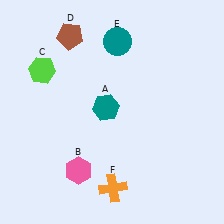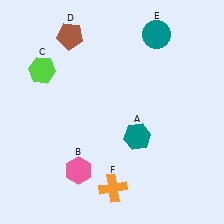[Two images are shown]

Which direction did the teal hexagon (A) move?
The teal hexagon (A) moved right.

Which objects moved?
The objects that moved are: the teal hexagon (A), the teal circle (E).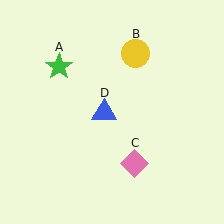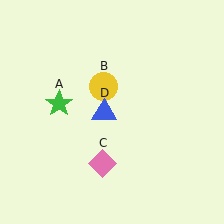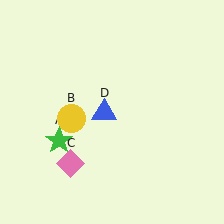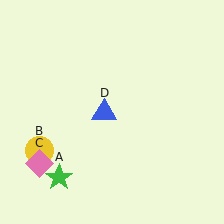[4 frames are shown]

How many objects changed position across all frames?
3 objects changed position: green star (object A), yellow circle (object B), pink diamond (object C).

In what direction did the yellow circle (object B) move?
The yellow circle (object B) moved down and to the left.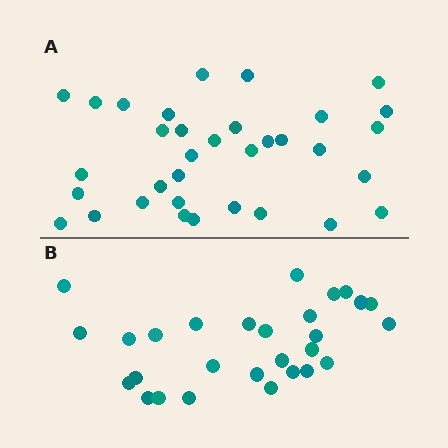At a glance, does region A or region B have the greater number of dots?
Region A (the top region) has more dots.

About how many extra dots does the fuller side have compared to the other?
Region A has about 6 more dots than region B.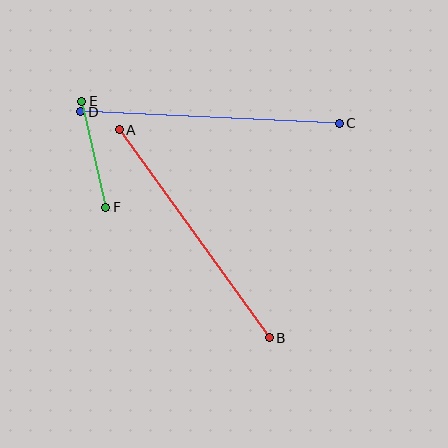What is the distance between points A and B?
The distance is approximately 257 pixels.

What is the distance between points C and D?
The distance is approximately 259 pixels.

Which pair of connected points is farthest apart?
Points C and D are farthest apart.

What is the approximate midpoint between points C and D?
The midpoint is at approximately (210, 118) pixels.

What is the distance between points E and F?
The distance is approximately 109 pixels.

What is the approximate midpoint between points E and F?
The midpoint is at approximately (94, 154) pixels.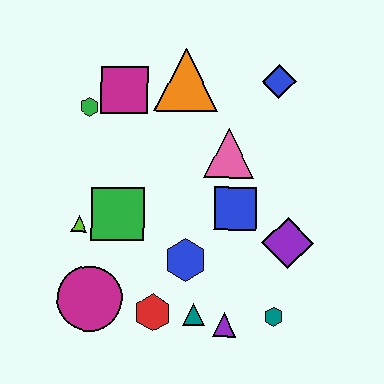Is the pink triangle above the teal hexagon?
Yes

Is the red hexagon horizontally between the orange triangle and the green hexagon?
Yes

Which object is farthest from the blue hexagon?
The blue diamond is farthest from the blue hexagon.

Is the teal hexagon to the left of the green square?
No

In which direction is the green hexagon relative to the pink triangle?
The green hexagon is to the left of the pink triangle.